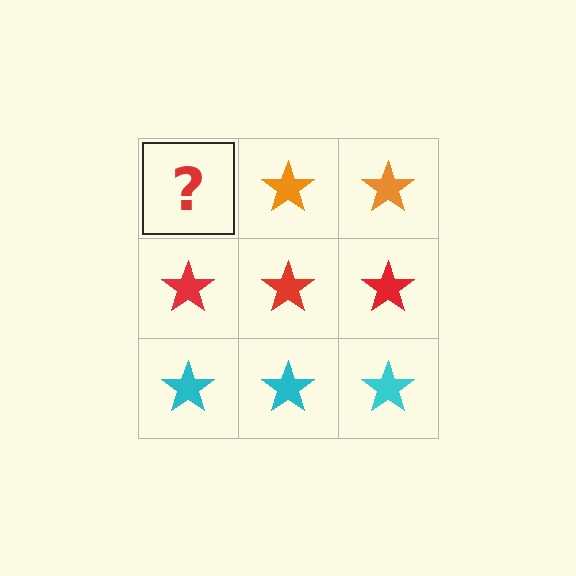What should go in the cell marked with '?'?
The missing cell should contain an orange star.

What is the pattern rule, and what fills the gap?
The rule is that each row has a consistent color. The gap should be filled with an orange star.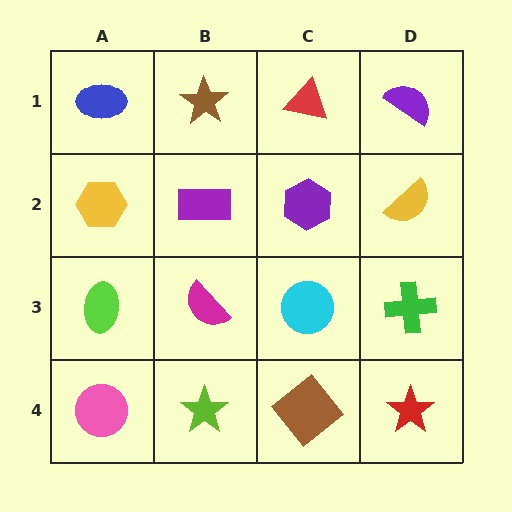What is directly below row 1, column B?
A purple rectangle.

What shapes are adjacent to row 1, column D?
A yellow semicircle (row 2, column D), a red triangle (row 1, column C).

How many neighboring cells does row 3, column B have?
4.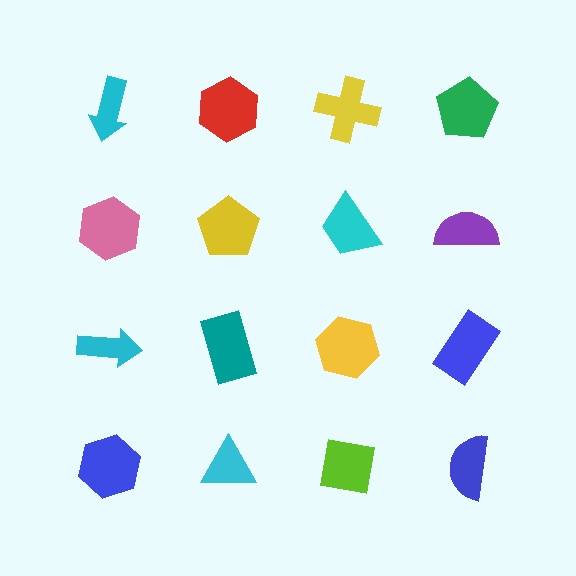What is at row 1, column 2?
A red hexagon.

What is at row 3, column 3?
A yellow hexagon.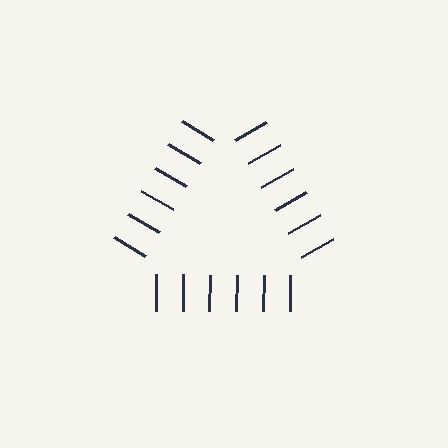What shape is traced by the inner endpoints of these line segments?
An illusory triangle — the line segments terminate on its edges but no continuous stroke is drawn.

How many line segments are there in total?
18 — 6 along each of the 3 edges.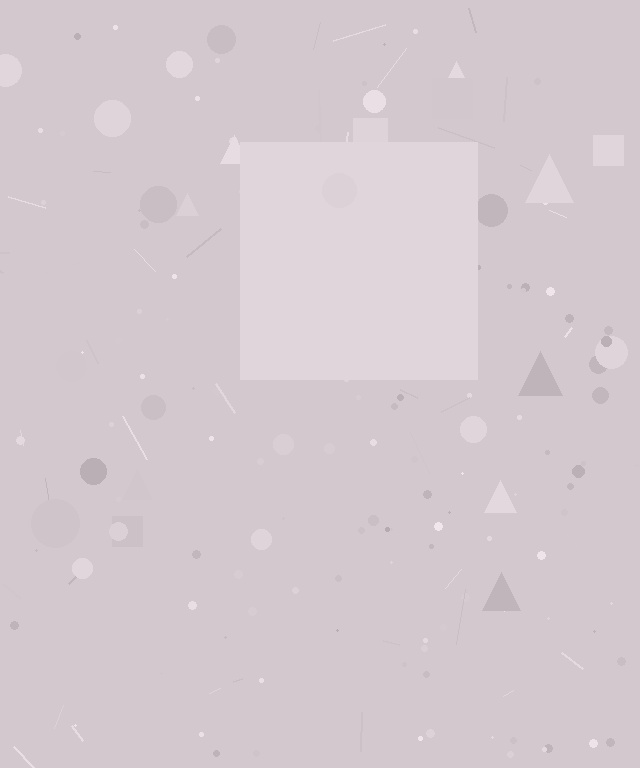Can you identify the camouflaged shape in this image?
The camouflaged shape is a square.